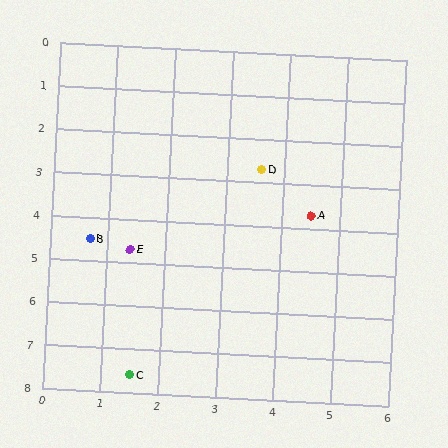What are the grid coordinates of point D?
Point D is at approximately (3.6, 2.7).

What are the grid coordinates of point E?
Point E is at approximately (1.4, 4.7).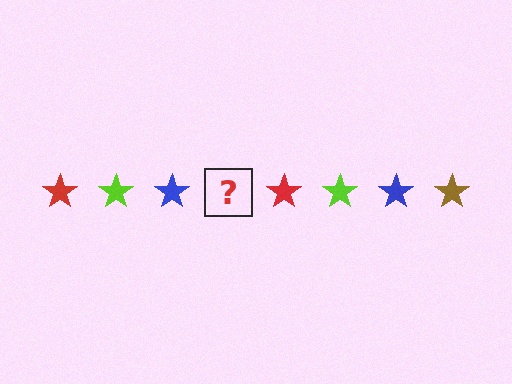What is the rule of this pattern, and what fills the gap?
The rule is that the pattern cycles through red, lime, blue, brown stars. The gap should be filled with a brown star.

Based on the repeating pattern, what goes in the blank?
The blank should be a brown star.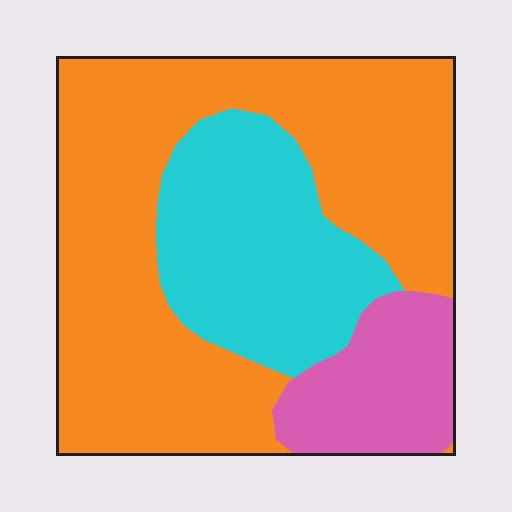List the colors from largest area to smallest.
From largest to smallest: orange, cyan, pink.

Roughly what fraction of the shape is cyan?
Cyan covers about 25% of the shape.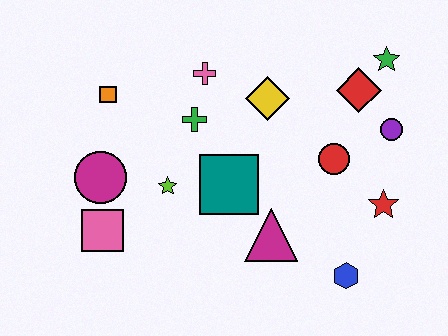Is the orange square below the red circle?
No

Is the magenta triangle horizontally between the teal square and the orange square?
No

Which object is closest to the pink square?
The magenta circle is closest to the pink square.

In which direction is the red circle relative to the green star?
The red circle is below the green star.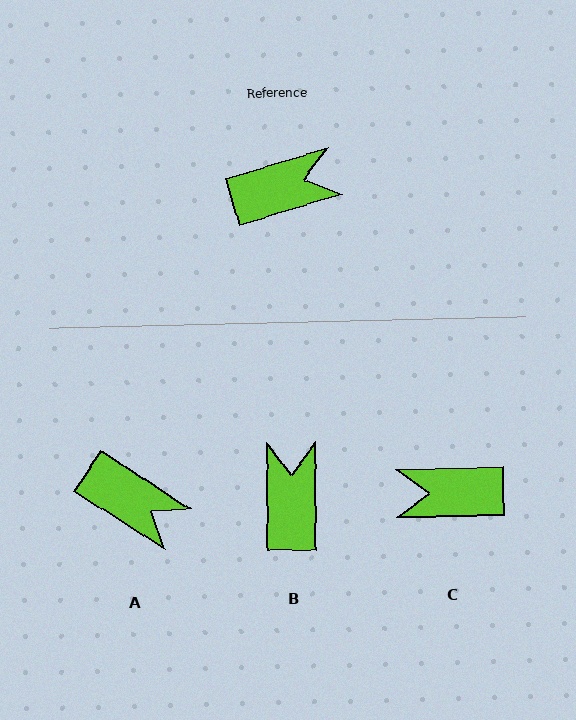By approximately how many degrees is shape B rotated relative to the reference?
Approximately 73 degrees counter-clockwise.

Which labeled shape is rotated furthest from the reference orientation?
C, about 165 degrees away.